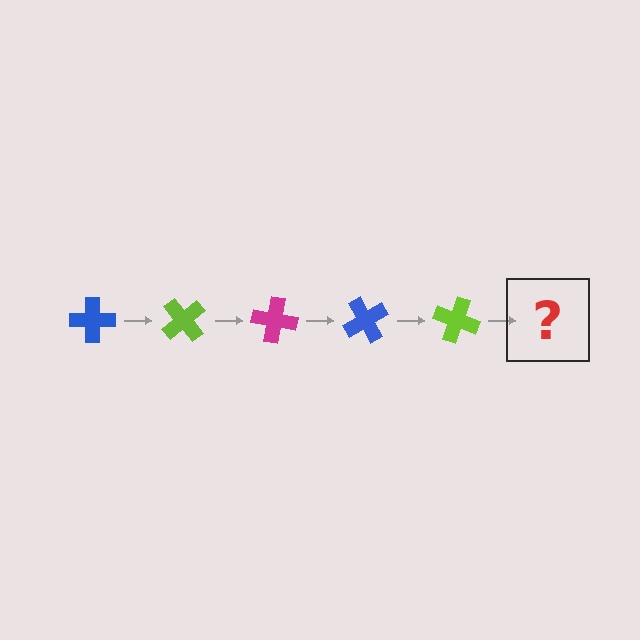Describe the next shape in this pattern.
It should be a magenta cross, rotated 250 degrees from the start.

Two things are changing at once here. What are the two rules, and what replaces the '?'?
The two rules are that it rotates 50 degrees each step and the color cycles through blue, lime, and magenta. The '?' should be a magenta cross, rotated 250 degrees from the start.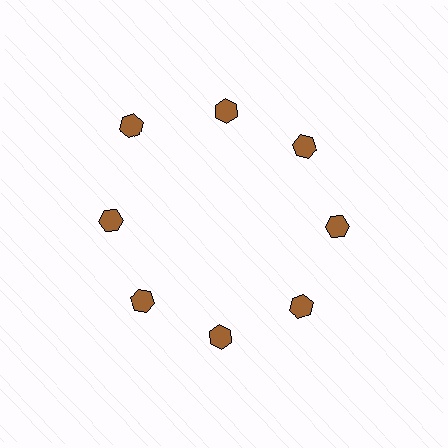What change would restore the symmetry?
The symmetry would be restored by moving it inward, back onto the ring so that all 8 hexagons sit at equal angles and equal distance from the center.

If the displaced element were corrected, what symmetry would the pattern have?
It would have 8-fold rotational symmetry — the pattern would map onto itself every 45 degrees.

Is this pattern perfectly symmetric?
No. The 8 brown hexagons are arranged in a ring, but one element near the 10 o'clock position is pushed outward from the center, breaking the 8-fold rotational symmetry.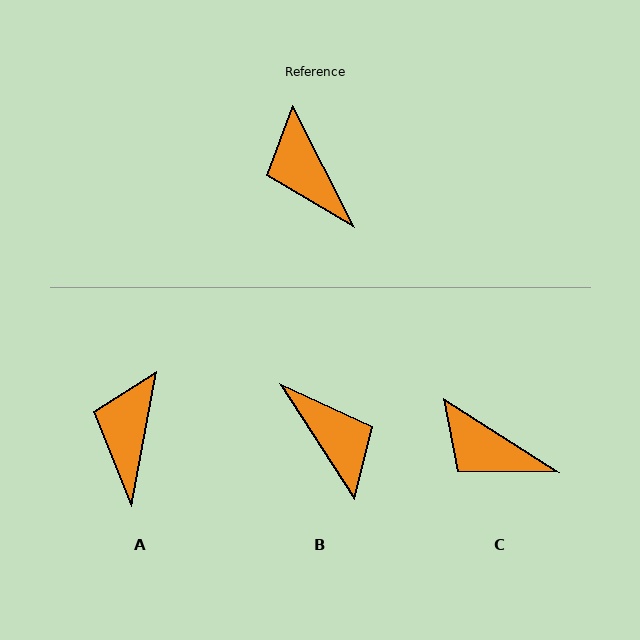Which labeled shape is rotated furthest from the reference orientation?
B, about 174 degrees away.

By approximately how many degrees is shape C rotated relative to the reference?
Approximately 31 degrees counter-clockwise.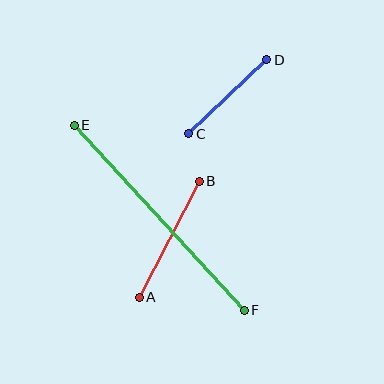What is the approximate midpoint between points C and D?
The midpoint is at approximately (228, 97) pixels.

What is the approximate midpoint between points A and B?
The midpoint is at approximately (169, 239) pixels.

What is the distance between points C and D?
The distance is approximately 107 pixels.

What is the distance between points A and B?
The distance is approximately 131 pixels.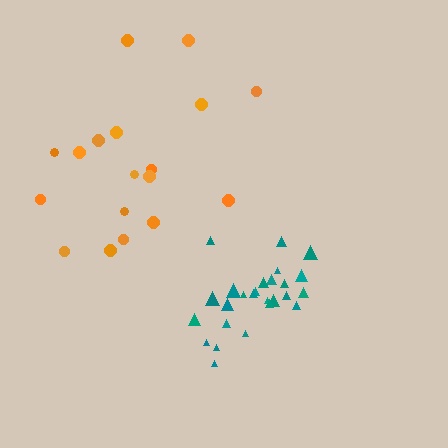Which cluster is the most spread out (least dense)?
Orange.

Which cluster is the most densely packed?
Teal.